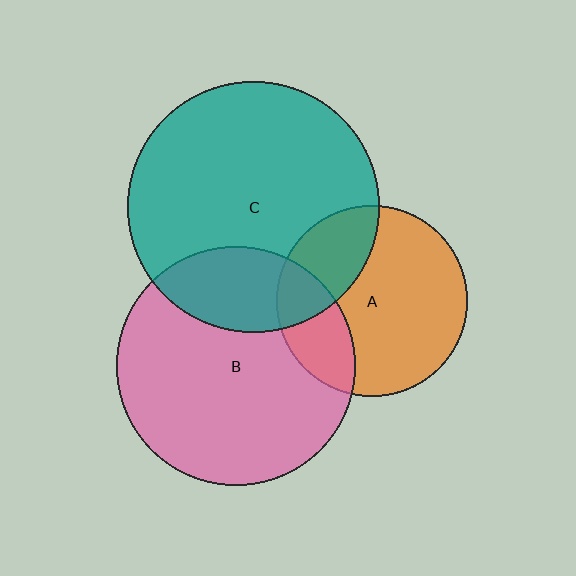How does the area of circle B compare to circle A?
Approximately 1.6 times.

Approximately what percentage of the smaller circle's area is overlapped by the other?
Approximately 25%.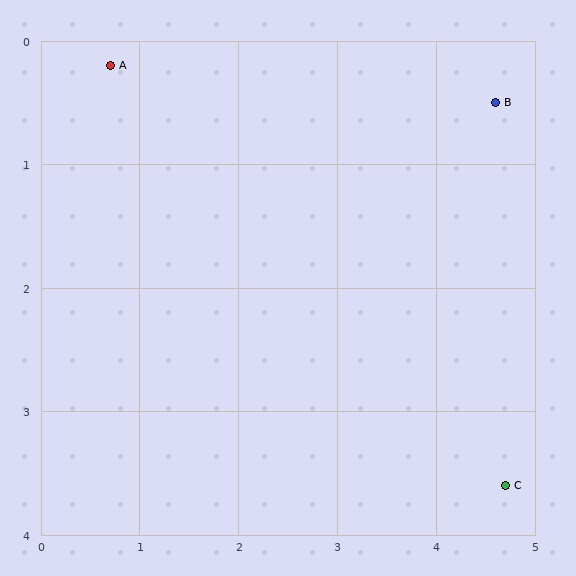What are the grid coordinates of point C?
Point C is at approximately (4.7, 3.6).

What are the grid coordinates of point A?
Point A is at approximately (0.7, 0.2).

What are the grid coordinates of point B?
Point B is at approximately (4.6, 0.5).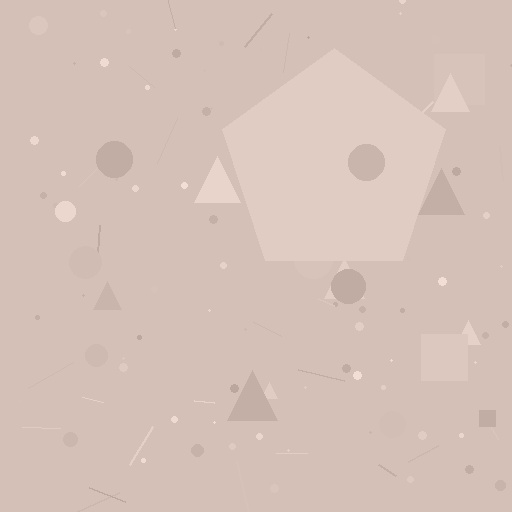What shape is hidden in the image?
A pentagon is hidden in the image.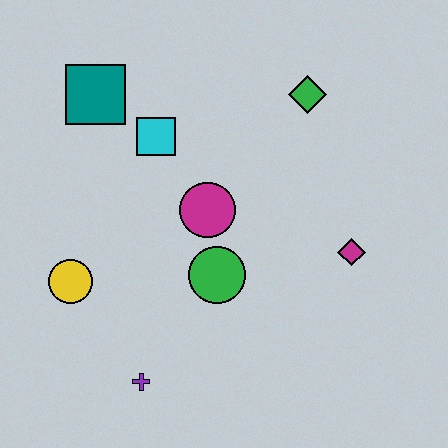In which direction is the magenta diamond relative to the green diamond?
The magenta diamond is below the green diamond.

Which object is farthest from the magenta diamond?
The teal square is farthest from the magenta diamond.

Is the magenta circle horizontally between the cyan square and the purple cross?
No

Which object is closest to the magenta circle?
The green circle is closest to the magenta circle.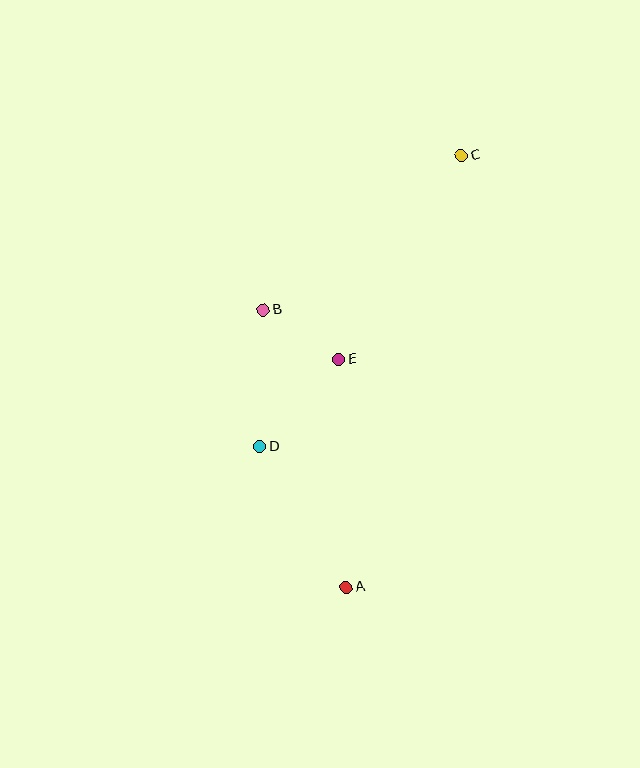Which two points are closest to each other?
Points B and E are closest to each other.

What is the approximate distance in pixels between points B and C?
The distance between B and C is approximately 251 pixels.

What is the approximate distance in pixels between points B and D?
The distance between B and D is approximately 137 pixels.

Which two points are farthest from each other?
Points A and C are farthest from each other.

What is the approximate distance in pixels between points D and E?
The distance between D and E is approximately 118 pixels.